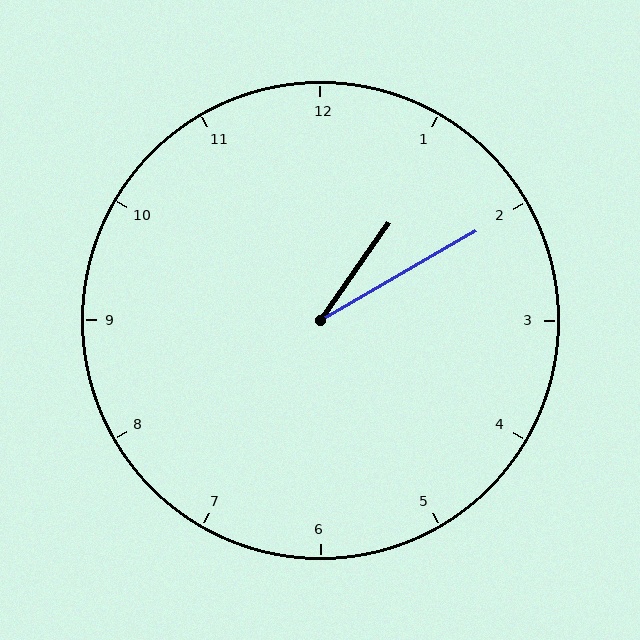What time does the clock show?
1:10.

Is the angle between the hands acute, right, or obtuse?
It is acute.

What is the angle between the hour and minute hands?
Approximately 25 degrees.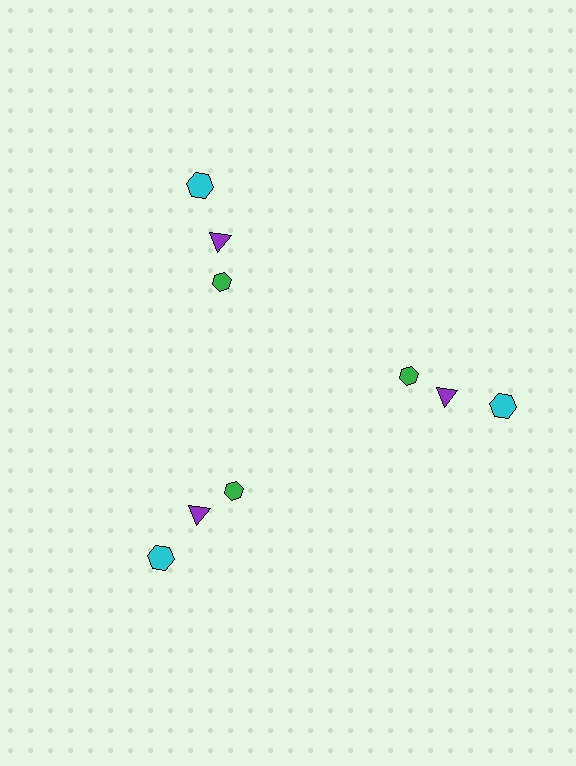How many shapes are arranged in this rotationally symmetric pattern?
There are 9 shapes, arranged in 3 groups of 3.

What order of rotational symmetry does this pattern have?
This pattern has 3-fold rotational symmetry.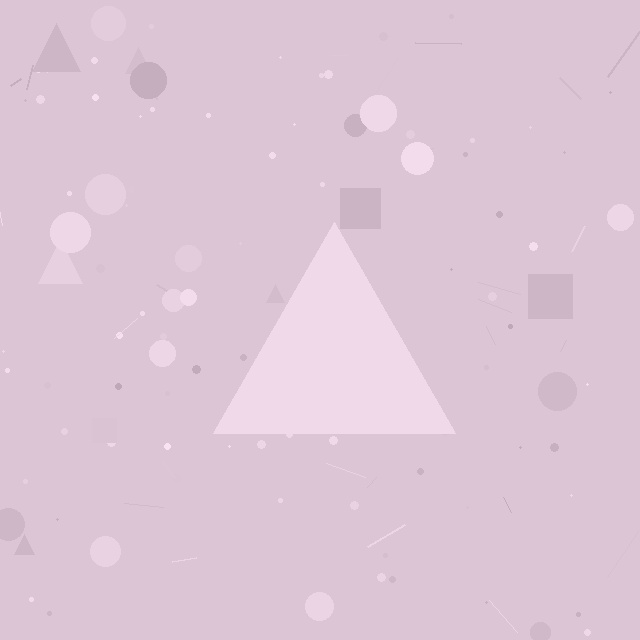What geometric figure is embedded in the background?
A triangle is embedded in the background.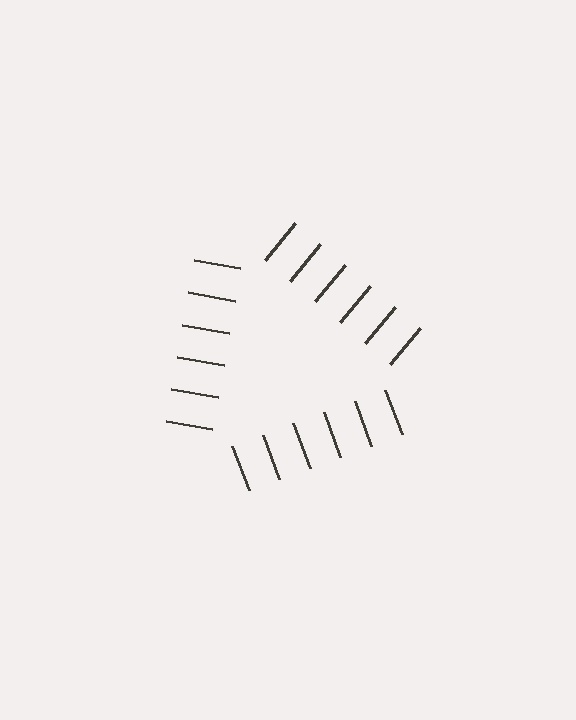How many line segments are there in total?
18 — 6 along each of the 3 edges.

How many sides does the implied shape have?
3 sides — the line-ends trace a triangle.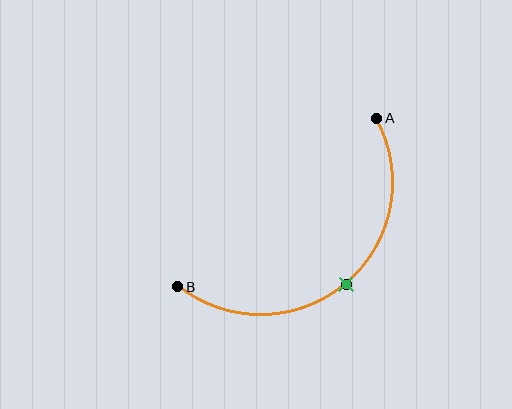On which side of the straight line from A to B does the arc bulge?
The arc bulges below and to the right of the straight line connecting A and B.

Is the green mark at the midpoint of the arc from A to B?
Yes. The green mark lies on the arc at equal arc-length from both A and B — it is the arc midpoint.